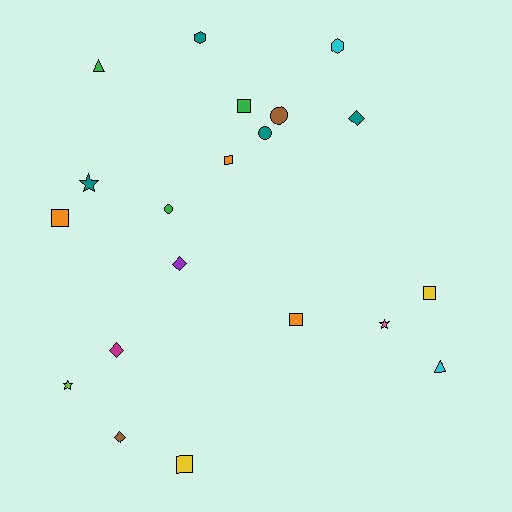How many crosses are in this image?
There are no crosses.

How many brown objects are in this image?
There are 2 brown objects.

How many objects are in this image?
There are 20 objects.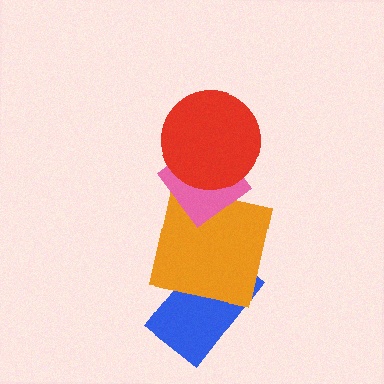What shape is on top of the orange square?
The pink diamond is on top of the orange square.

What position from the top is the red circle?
The red circle is 1st from the top.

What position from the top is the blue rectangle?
The blue rectangle is 4th from the top.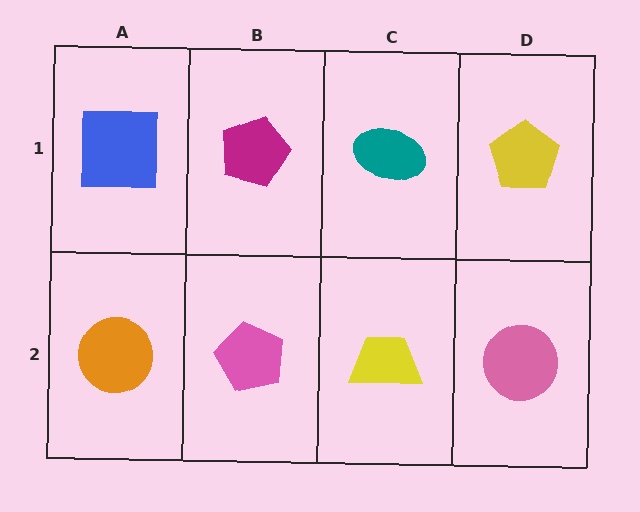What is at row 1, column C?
A teal ellipse.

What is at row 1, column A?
A blue square.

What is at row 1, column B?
A magenta pentagon.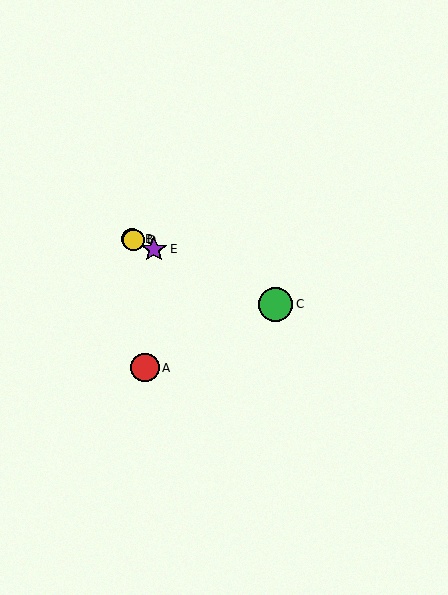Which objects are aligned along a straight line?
Objects B, C, D, E are aligned along a straight line.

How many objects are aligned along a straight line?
4 objects (B, C, D, E) are aligned along a straight line.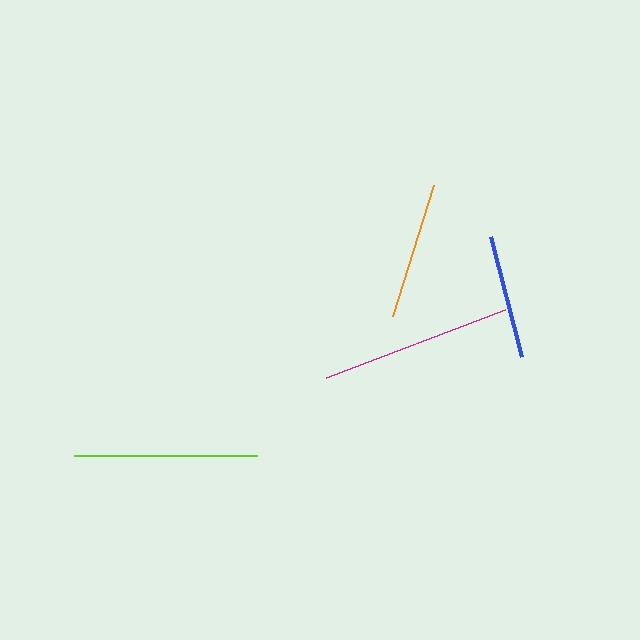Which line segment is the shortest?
The blue line is the shortest at approximately 124 pixels.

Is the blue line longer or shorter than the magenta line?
The magenta line is longer than the blue line.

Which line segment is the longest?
The magenta line is the longest at approximately 191 pixels.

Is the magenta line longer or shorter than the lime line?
The magenta line is longer than the lime line.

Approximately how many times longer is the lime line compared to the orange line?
The lime line is approximately 1.3 times the length of the orange line.